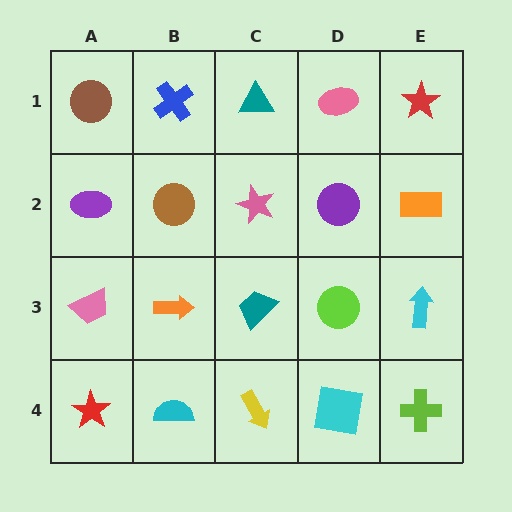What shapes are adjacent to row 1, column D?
A purple circle (row 2, column D), a teal triangle (row 1, column C), a red star (row 1, column E).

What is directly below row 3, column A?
A red star.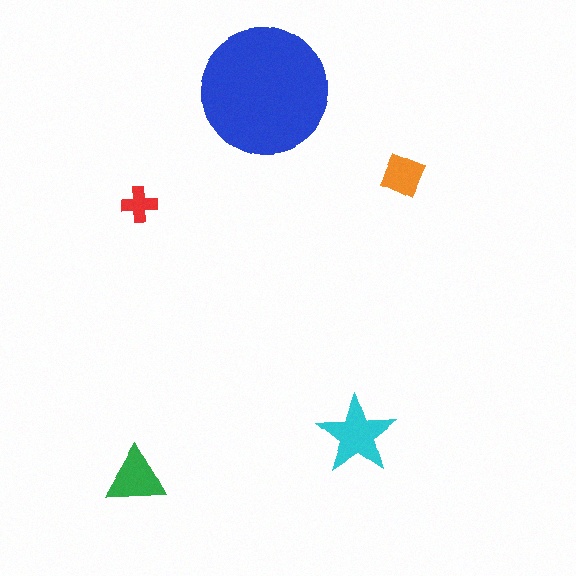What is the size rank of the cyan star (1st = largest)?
2nd.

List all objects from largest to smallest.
The blue circle, the cyan star, the green triangle, the orange diamond, the red cross.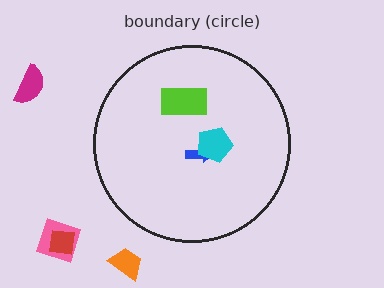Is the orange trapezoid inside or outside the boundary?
Outside.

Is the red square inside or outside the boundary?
Outside.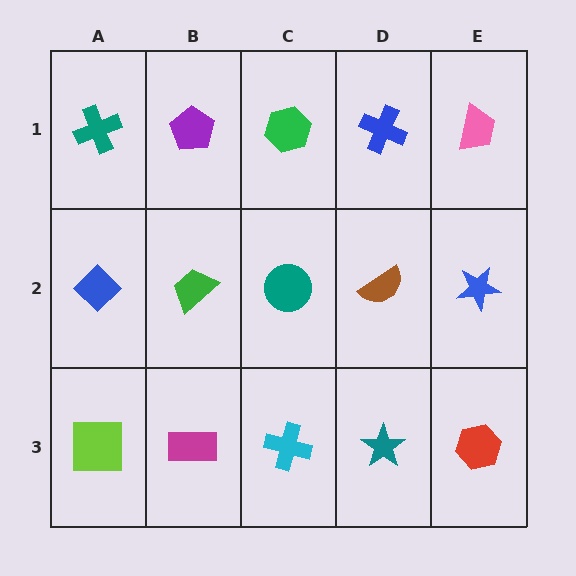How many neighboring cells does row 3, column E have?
2.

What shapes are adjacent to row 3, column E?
A blue star (row 2, column E), a teal star (row 3, column D).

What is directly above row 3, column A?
A blue diamond.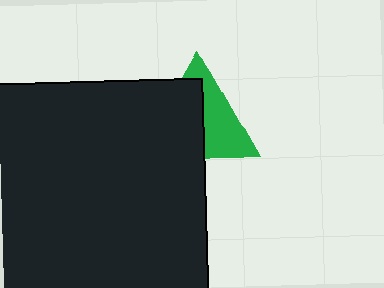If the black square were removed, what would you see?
You would see the complete green triangle.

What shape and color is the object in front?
The object in front is a black square.